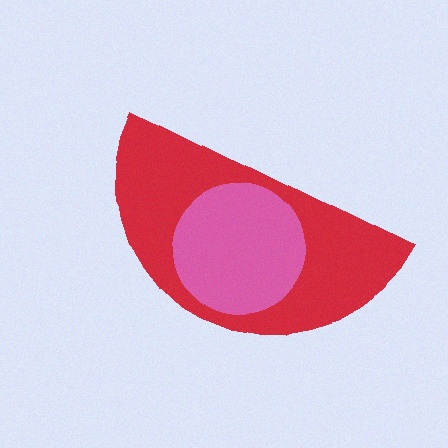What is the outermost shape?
The red semicircle.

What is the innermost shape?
The pink circle.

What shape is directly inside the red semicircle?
The pink circle.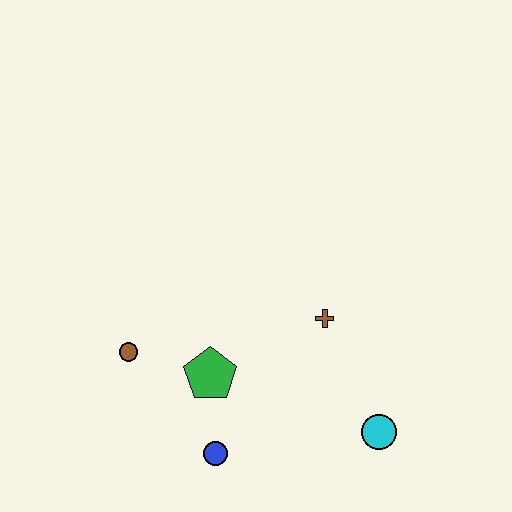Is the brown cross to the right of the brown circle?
Yes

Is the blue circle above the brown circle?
No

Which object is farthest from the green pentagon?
The cyan circle is farthest from the green pentagon.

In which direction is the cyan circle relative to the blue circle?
The cyan circle is to the right of the blue circle.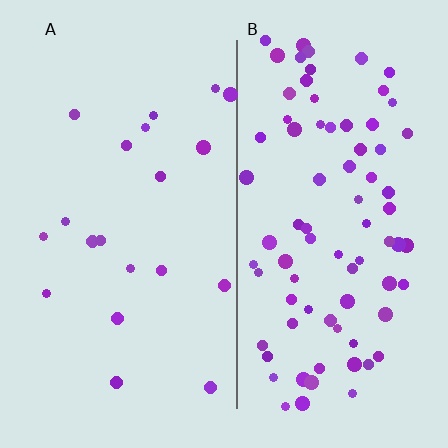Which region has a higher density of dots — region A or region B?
B (the right).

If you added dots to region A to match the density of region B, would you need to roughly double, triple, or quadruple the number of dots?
Approximately quadruple.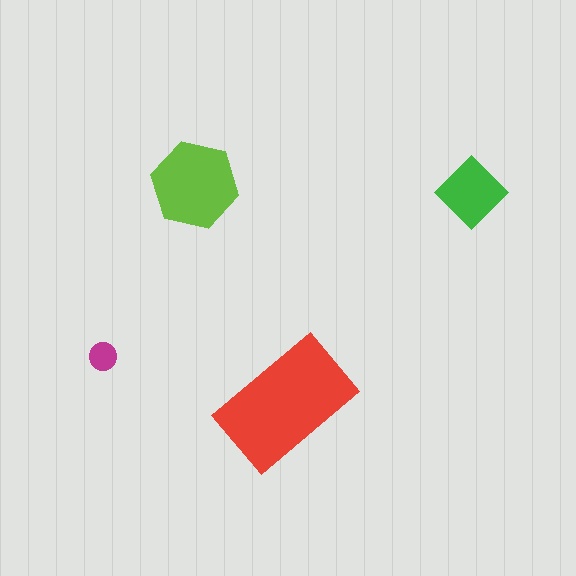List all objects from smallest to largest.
The magenta circle, the green diamond, the lime hexagon, the red rectangle.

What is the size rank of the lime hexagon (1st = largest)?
2nd.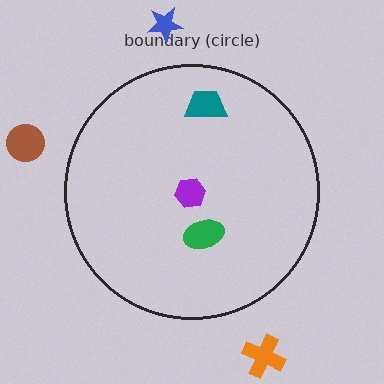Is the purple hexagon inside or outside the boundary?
Inside.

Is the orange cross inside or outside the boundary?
Outside.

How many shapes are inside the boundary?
3 inside, 3 outside.